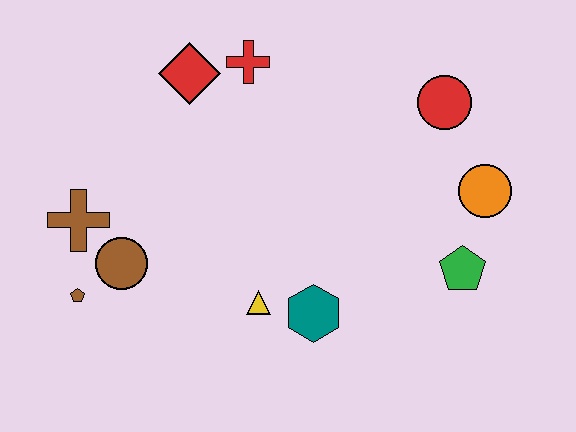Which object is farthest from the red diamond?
The green pentagon is farthest from the red diamond.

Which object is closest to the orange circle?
The green pentagon is closest to the orange circle.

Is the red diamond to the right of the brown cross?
Yes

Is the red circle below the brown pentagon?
No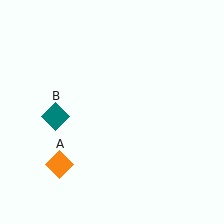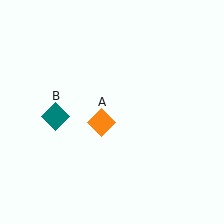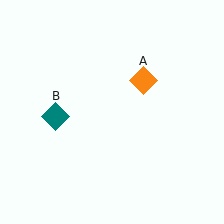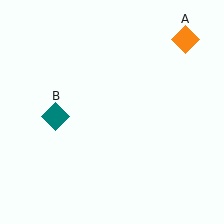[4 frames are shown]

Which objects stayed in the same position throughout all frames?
Teal diamond (object B) remained stationary.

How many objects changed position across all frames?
1 object changed position: orange diamond (object A).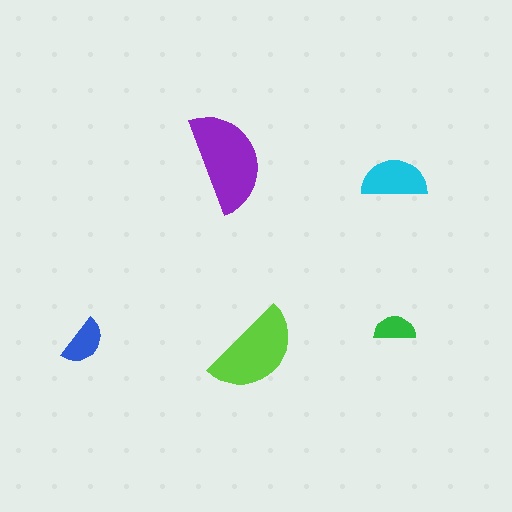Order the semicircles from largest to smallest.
the purple one, the lime one, the cyan one, the blue one, the green one.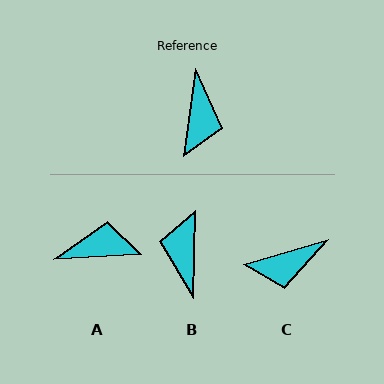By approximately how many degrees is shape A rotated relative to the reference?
Approximately 101 degrees counter-clockwise.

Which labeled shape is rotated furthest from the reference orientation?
B, about 174 degrees away.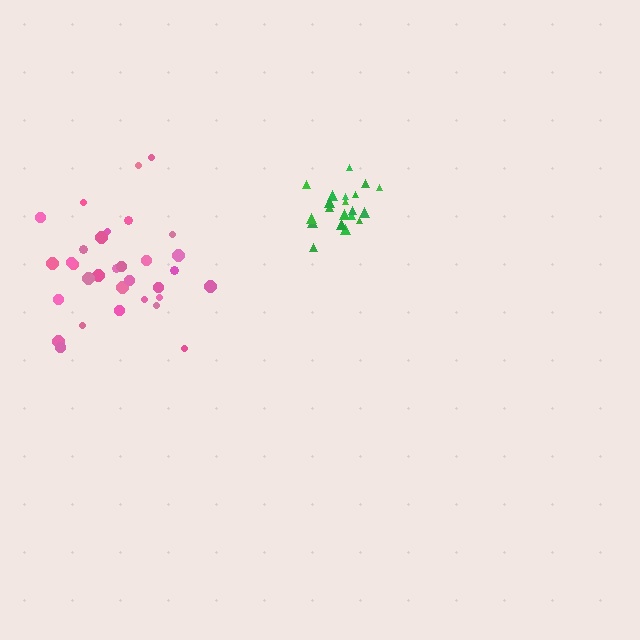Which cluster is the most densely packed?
Green.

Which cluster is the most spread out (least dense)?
Pink.